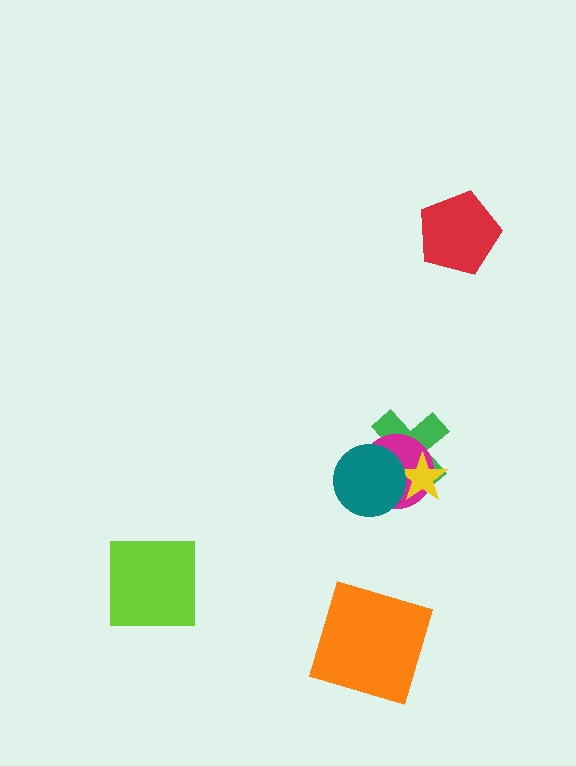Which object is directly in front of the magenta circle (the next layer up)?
The yellow star is directly in front of the magenta circle.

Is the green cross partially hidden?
Yes, it is partially covered by another shape.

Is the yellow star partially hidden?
Yes, it is partially covered by another shape.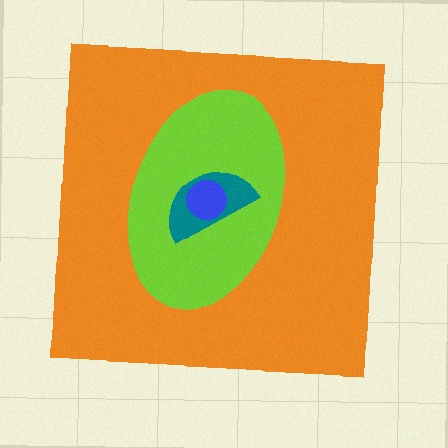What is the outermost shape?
The orange square.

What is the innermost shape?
The blue circle.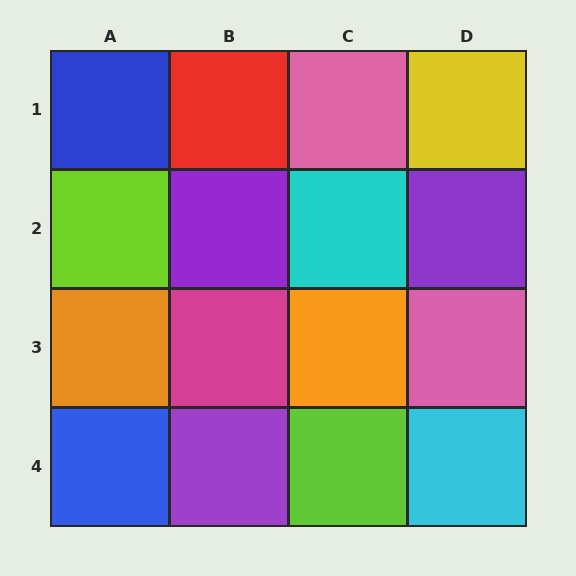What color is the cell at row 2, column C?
Cyan.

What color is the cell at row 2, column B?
Purple.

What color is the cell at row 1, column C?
Pink.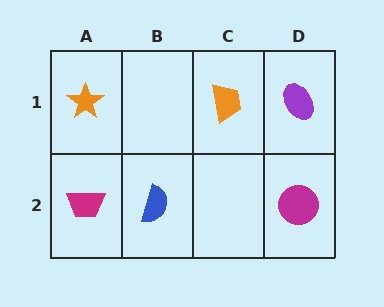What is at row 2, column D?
A magenta circle.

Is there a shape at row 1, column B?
No, that cell is empty.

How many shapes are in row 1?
3 shapes.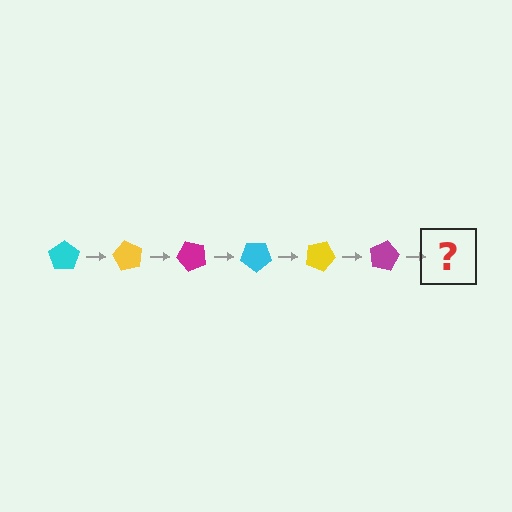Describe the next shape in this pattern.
It should be a cyan pentagon, rotated 360 degrees from the start.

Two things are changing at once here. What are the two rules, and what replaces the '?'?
The two rules are that it rotates 60 degrees each step and the color cycles through cyan, yellow, and magenta. The '?' should be a cyan pentagon, rotated 360 degrees from the start.